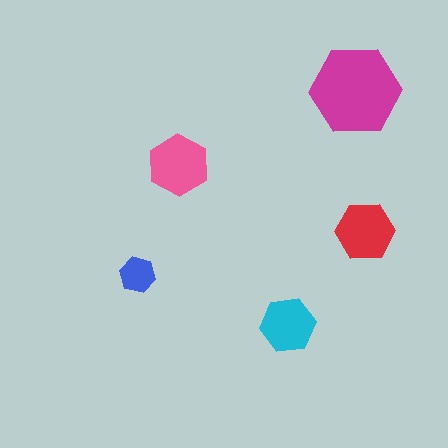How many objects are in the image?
There are 5 objects in the image.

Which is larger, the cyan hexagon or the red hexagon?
The red one.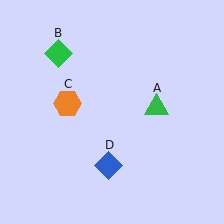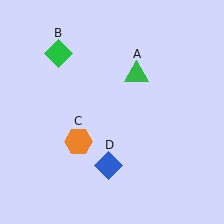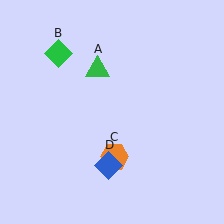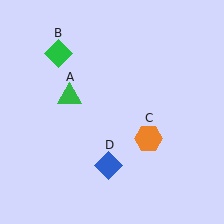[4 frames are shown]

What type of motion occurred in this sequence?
The green triangle (object A), orange hexagon (object C) rotated counterclockwise around the center of the scene.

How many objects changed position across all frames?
2 objects changed position: green triangle (object A), orange hexagon (object C).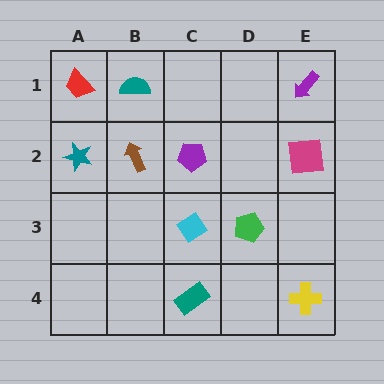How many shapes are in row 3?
2 shapes.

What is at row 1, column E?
A purple arrow.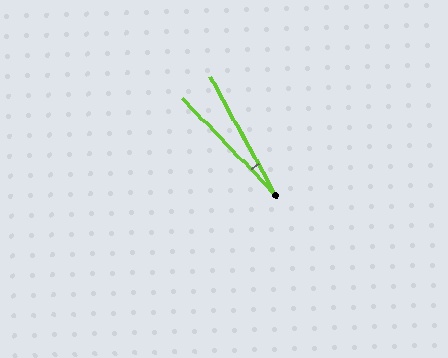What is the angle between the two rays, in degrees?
Approximately 15 degrees.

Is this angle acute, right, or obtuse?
It is acute.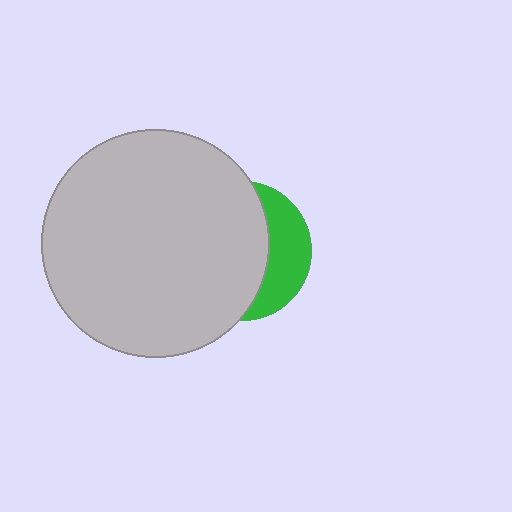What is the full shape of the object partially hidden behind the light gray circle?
The partially hidden object is a green circle.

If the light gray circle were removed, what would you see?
You would see the complete green circle.